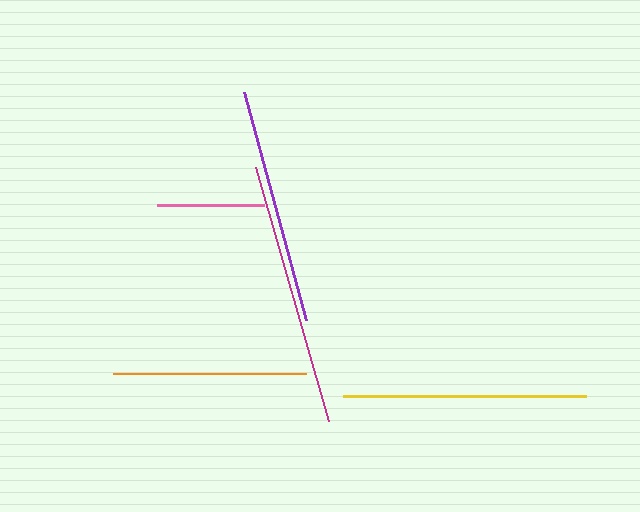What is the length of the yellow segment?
The yellow segment is approximately 243 pixels long.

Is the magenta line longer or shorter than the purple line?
The magenta line is longer than the purple line.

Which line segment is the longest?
The magenta line is the longest at approximately 264 pixels.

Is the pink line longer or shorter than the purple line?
The purple line is longer than the pink line.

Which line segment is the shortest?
The pink line is the shortest at approximately 108 pixels.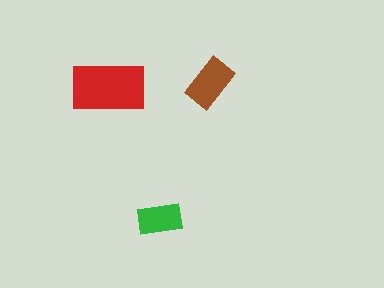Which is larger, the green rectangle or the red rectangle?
The red one.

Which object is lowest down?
The green rectangle is bottommost.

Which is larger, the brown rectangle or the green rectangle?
The brown one.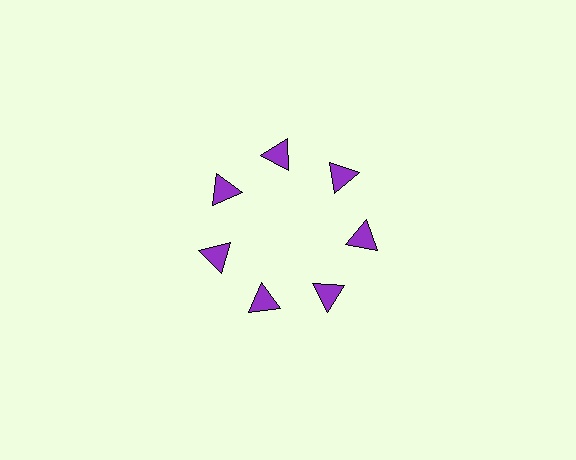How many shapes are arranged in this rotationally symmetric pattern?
There are 7 shapes, arranged in 7 groups of 1.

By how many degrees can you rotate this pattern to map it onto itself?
The pattern maps onto itself every 51 degrees of rotation.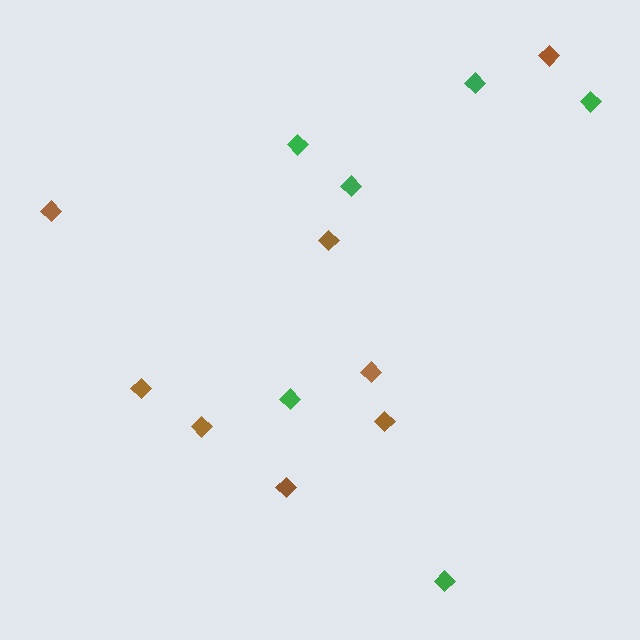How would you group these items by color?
There are 2 groups: one group of green diamonds (6) and one group of brown diamonds (8).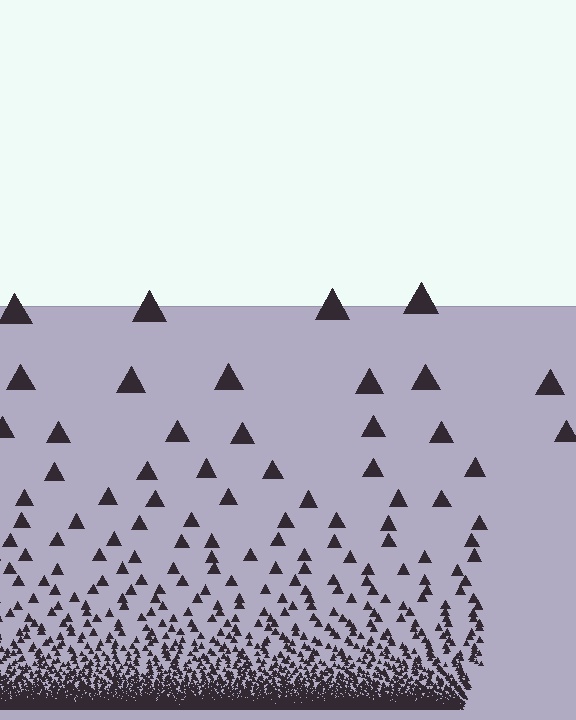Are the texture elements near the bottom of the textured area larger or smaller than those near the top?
Smaller. The gradient is inverted — elements near the bottom are smaller and denser.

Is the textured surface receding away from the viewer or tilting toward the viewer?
The surface appears to tilt toward the viewer. Texture elements get larger and sparser toward the top.